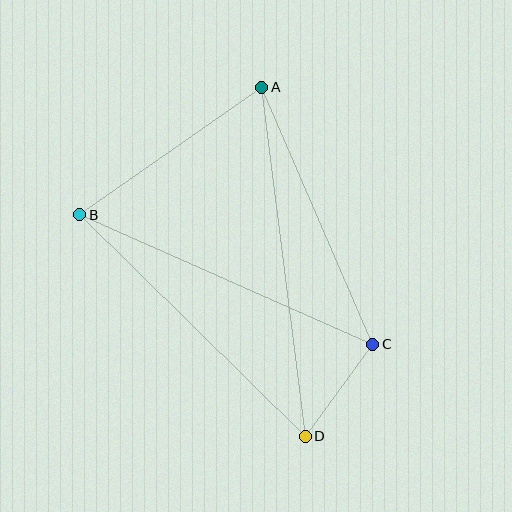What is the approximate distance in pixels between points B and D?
The distance between B and D is approximately 316 pixels.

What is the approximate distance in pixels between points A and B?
The distance between A and B is approximately 222 pixels.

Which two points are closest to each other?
Points C and D are closest to each other.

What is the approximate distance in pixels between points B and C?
The distance between B and C is approximately 320 pixels.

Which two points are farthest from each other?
Points A and D are farthest from each other.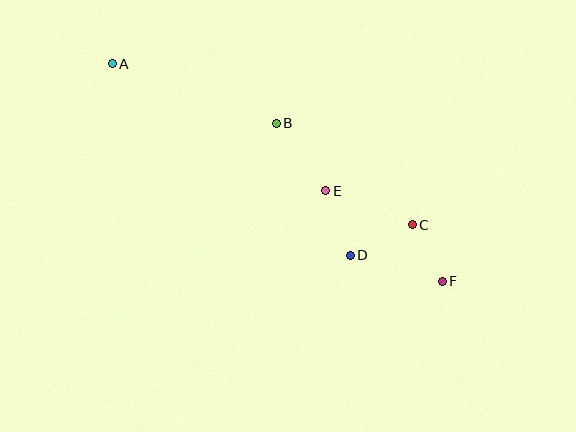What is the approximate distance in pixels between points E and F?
The distance between E and F is approximately 147 pixels.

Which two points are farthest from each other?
Points A and F are farthest from each other.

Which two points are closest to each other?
Points C and F are closest to each other.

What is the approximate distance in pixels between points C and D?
The distance between C and D is approximately 69 pixels.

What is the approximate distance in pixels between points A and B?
The distance between A and B is approximately 174 pixels.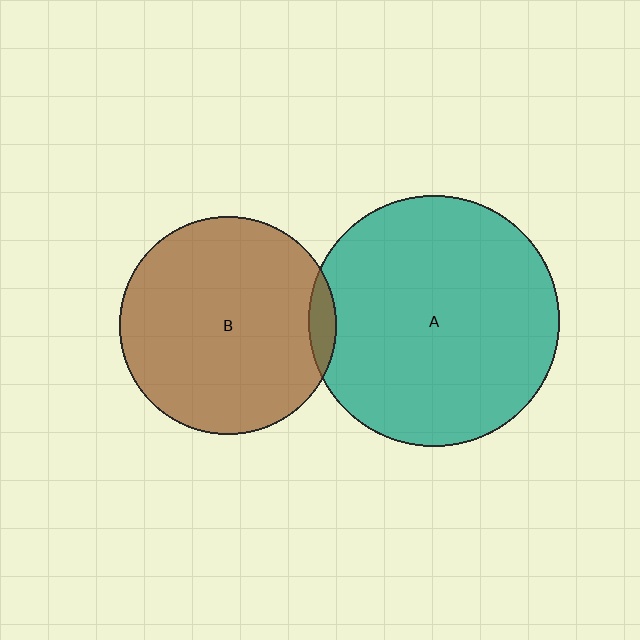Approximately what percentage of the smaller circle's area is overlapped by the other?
Approximately 5%.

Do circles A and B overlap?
Yes.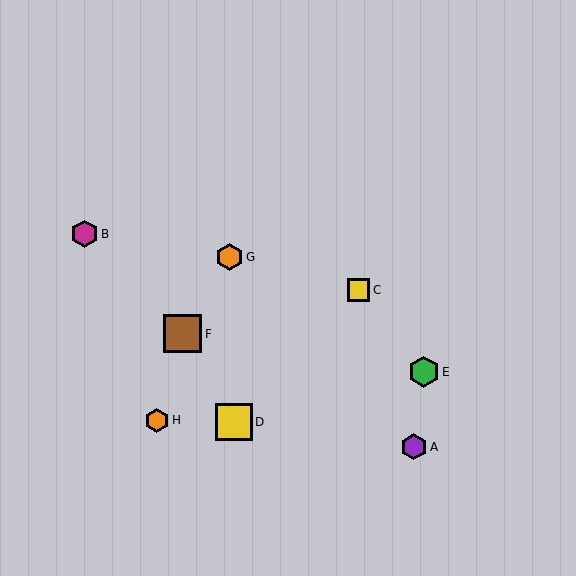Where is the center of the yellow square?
The center of the yellow square is at (358, 290).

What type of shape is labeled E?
Shape E is a green hexagon.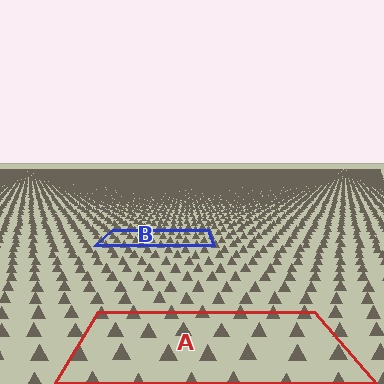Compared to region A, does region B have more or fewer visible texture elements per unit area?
Region B has more texture elements per unit area — they are packed more densely because it is farther away.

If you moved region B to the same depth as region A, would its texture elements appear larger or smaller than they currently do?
They would appear larger. At a closer depth, the same texture elements are projected at a bigger on-screen size.